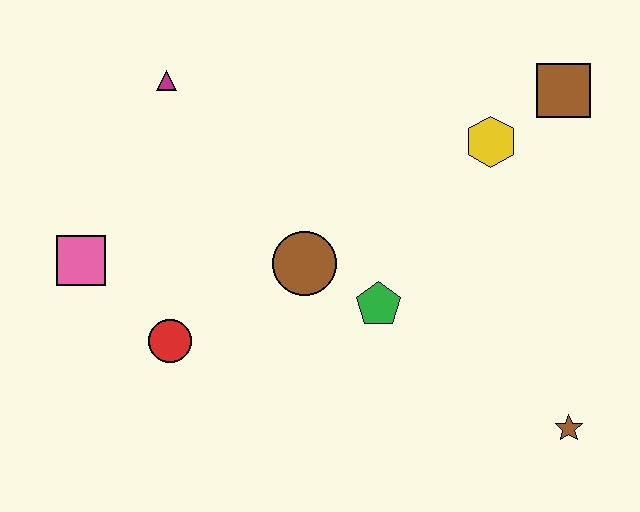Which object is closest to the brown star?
The green pentagon is closest to the brown star.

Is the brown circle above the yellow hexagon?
No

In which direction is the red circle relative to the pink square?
The red circle is to the right of the pink square.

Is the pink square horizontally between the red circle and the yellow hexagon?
No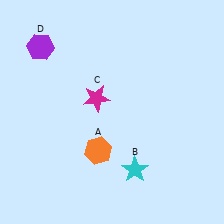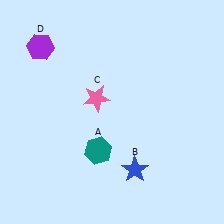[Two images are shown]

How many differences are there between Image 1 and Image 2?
There are 3 differences between the two images.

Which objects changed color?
A changed from orange to teal. B changed from cyan to blue. C changed from magenta to pink.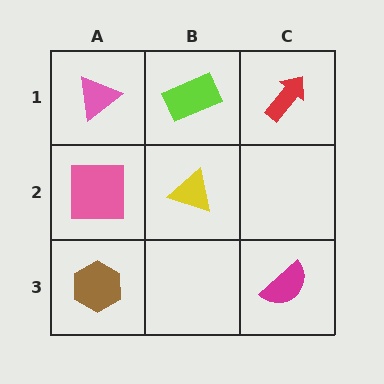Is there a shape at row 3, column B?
No, that cell is empty.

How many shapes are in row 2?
2 shapes.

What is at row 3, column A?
A brown hexagon.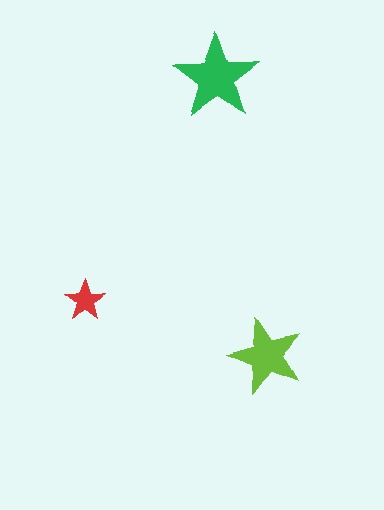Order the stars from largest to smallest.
the green one, the lime one, the red one.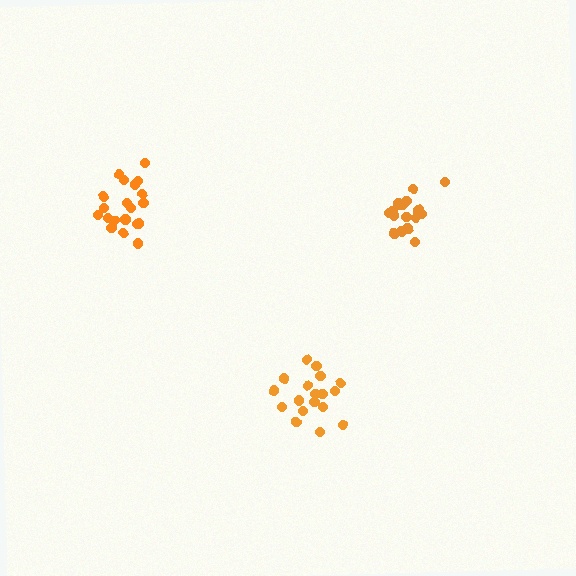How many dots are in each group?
Group 1: 20 dots, Group 2: 18 dots, Group 3: 18 dots (56 total).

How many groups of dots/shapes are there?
There are 3 groups.